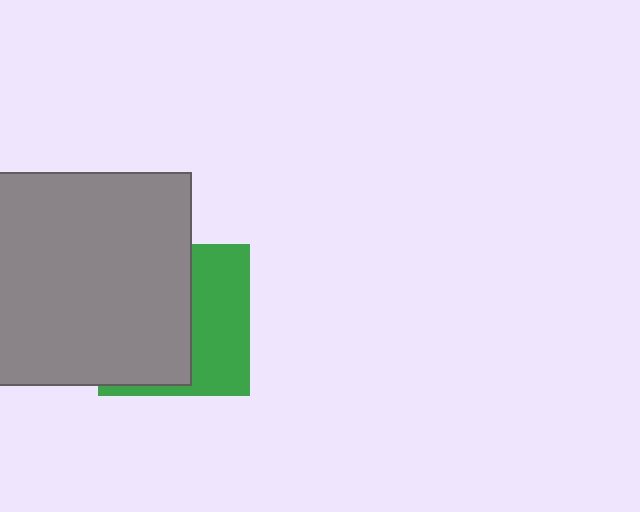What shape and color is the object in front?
The object in front is a gray rectangle.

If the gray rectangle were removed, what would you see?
You would see the complete green square.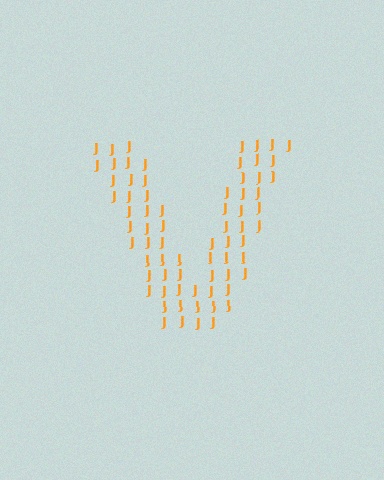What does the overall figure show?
The overall figure shows the letter V.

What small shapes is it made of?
It is made of small letter J's.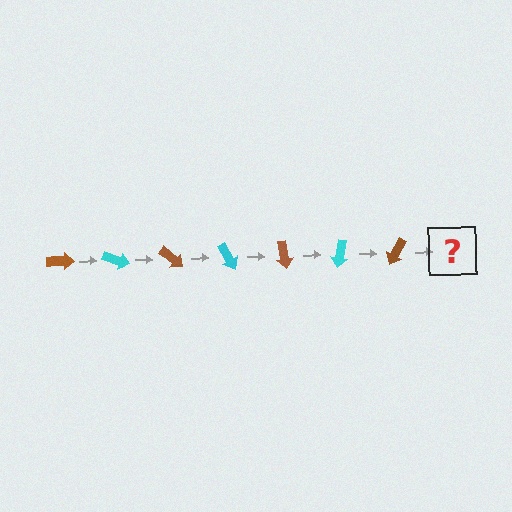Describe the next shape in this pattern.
It should be a cyan arrow, rotated 140 degrees from the start.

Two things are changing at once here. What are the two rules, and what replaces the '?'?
The two rules are that it rotates 20 degrees each step and the color cycles through brown and cyan. The '?' should be a cyan arrow, rotated 140 degrees from the start.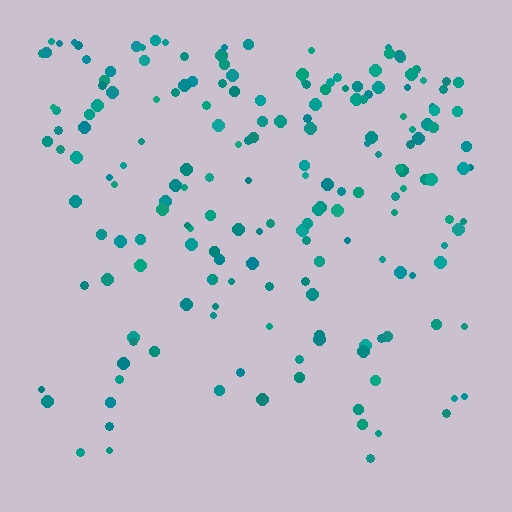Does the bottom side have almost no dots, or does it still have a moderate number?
Still a moderate number, just noticeably fewer than the top.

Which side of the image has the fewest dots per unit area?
The bottom.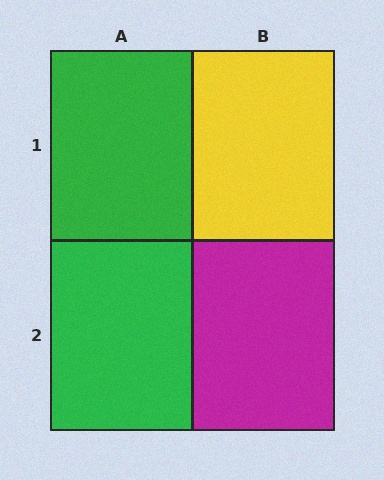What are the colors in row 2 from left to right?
Green, magenta.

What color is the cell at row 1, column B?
Yellow.